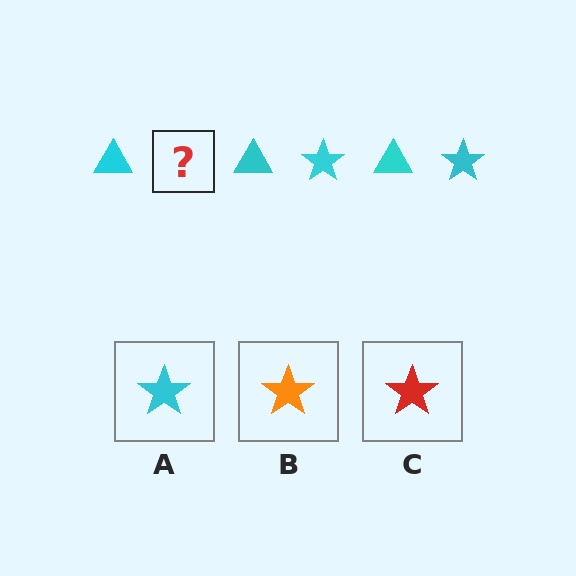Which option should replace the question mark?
Option A.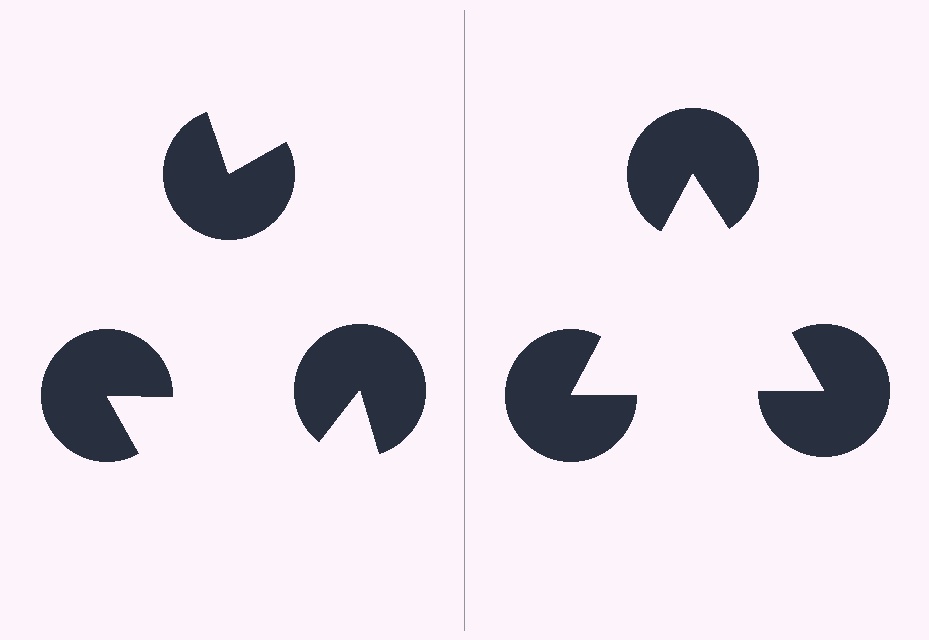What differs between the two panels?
The pac-man discs are positioned identically on both sides; only the wedge orientations differ. On the right they align to a triangle; on the left they are misaligned.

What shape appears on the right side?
An illusory triangle.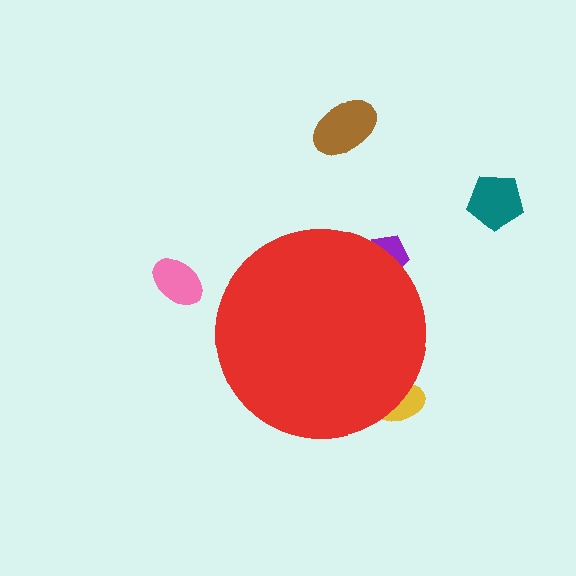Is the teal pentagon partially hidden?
No, the teal pentagon is fully visible.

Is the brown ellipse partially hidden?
No, the brown ellipse is fully visible.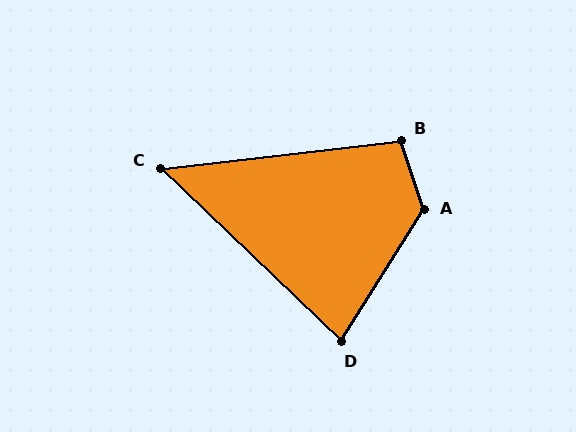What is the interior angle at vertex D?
Approximately 79 degrees (acute).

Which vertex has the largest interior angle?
A, at approximately 130 degrees.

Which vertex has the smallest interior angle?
C, at approximately 50 degrees.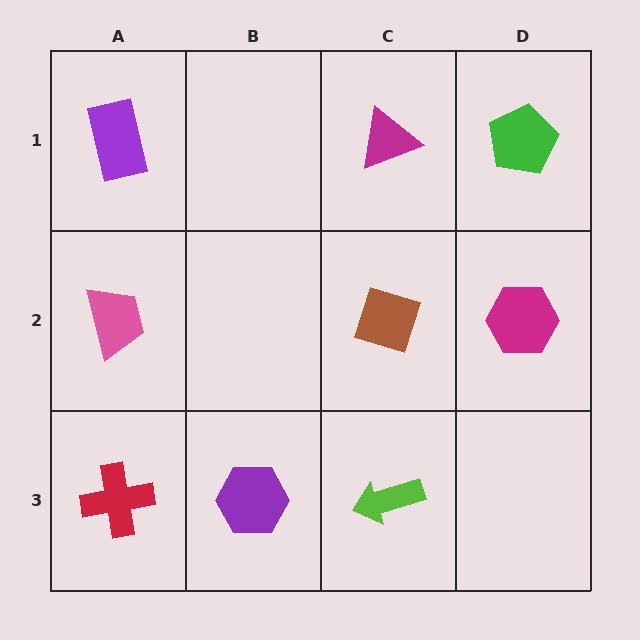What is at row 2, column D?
A magenta hexagon.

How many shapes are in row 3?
3 shapes.